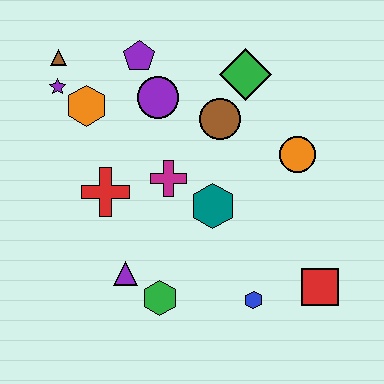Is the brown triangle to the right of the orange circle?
No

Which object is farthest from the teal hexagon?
The brown triangle is farthest from the teal hexagon.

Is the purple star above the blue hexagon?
Yes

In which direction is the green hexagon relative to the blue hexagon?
The green hexagon is to the left of the blue hexagon.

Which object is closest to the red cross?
The magenta cross is closest to the red cross.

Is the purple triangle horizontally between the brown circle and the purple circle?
No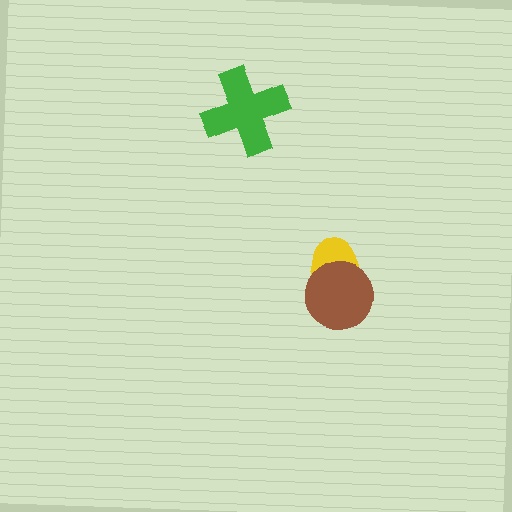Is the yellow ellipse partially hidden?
Yes, it is partially covered by another shape.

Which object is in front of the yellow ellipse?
The brown circle is in front of the yellow ellipse.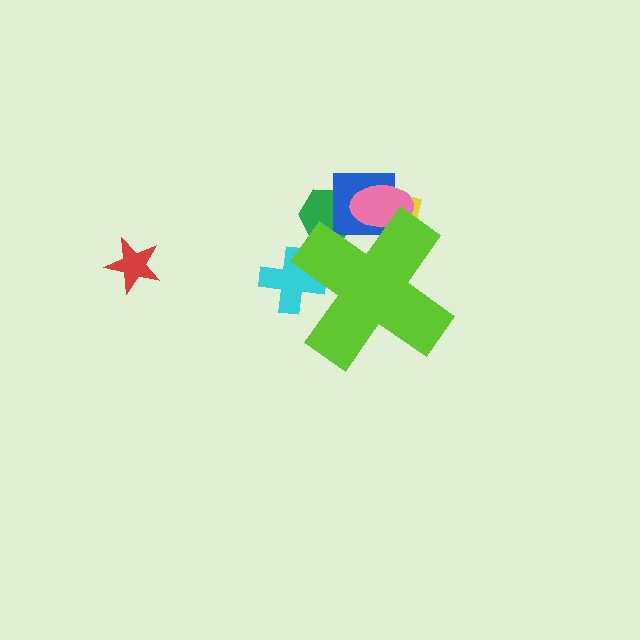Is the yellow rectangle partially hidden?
Yes, the yellow rectangle is partially hidden behind the lime cross.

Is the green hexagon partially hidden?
Yes, the green hexagon is partially hidden behind the lime cross.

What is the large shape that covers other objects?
A lime cross.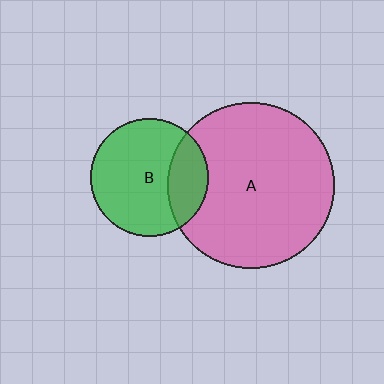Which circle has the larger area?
Circle A (pink).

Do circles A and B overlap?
Yes.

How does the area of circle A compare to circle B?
Approximately 2.0 times.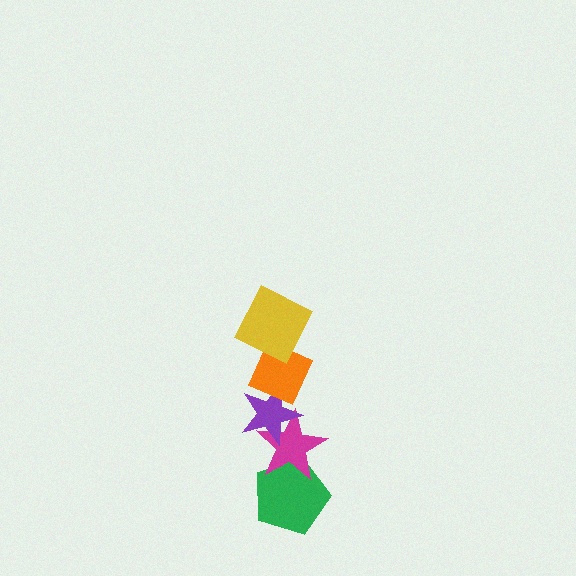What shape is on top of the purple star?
The orange diamond is on top of the purple star.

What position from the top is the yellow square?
The yellow square is 1st from the top.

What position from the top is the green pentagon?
The green pentagon is 5th from the top.